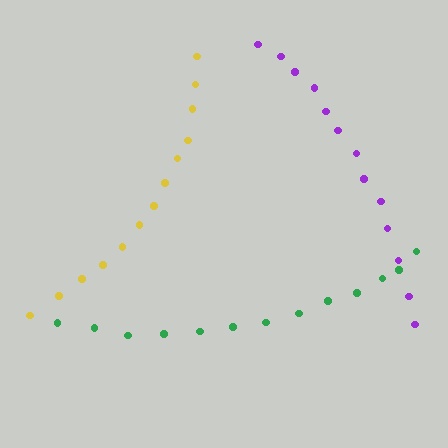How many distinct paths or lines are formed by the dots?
There are 3 distinct paths.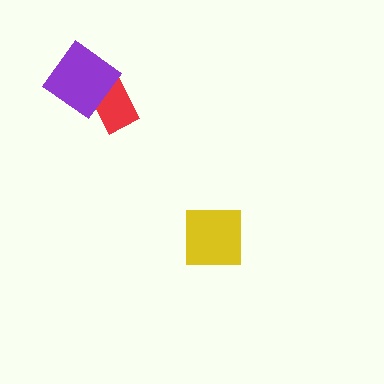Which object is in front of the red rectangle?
The purple diamond is in front of the red rectangle.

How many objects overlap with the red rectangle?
1 object overlaps with the red rectangle.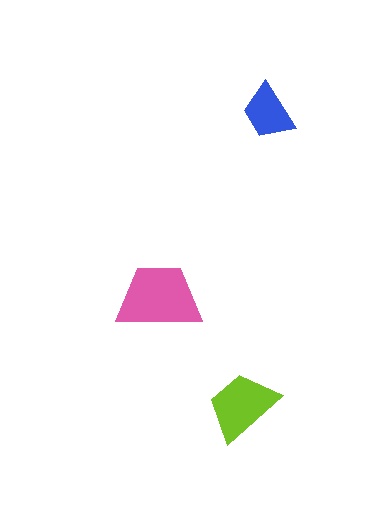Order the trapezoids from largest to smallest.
the pink one, the lime one, the blue one.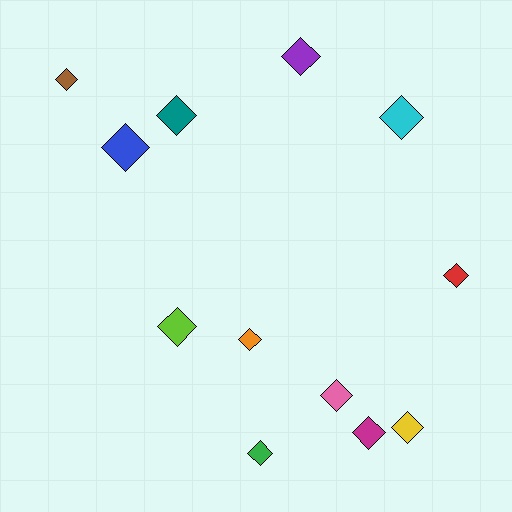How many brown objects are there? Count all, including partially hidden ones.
There is 1 brown object.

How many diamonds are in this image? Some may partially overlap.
There are 12 diamonds.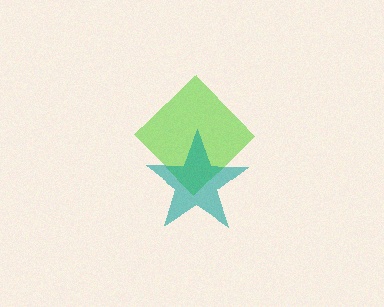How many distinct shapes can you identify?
There are 2 distinct shapes: a lime diamond, a teal star.